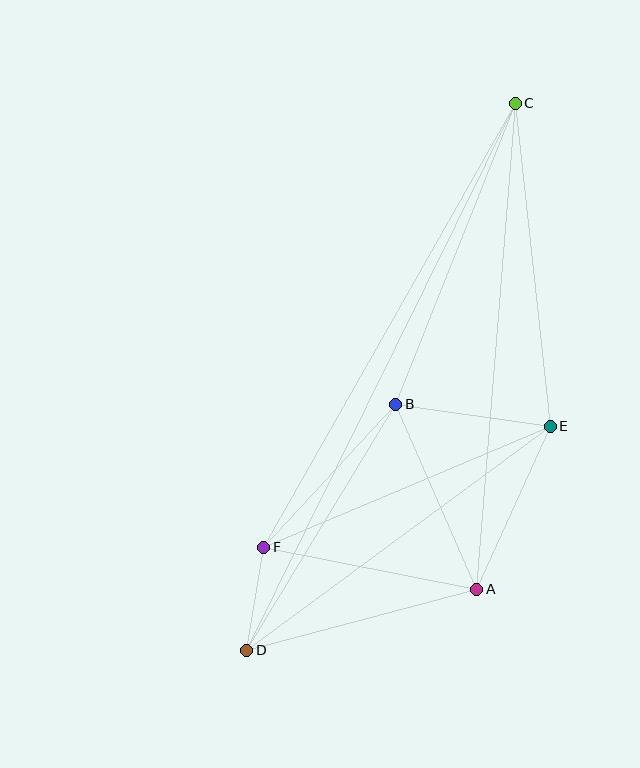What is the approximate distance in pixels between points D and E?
The distance between D and E is approximately 377 pixels.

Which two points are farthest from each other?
Points C and D are farthest from each other.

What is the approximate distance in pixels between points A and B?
The distance between A and B is approximately 202 pixels.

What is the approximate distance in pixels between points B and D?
The distance between B and D is approximately 288 pixels.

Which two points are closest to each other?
Points D and F are closest to each other.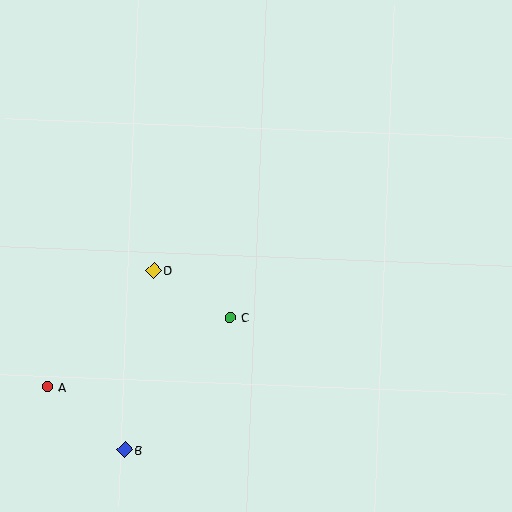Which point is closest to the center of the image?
Point C at (230, 317) is closest to the center.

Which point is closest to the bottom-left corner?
Point A is closest to the bottom-left corner.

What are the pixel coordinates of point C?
Point C is at (230, 317).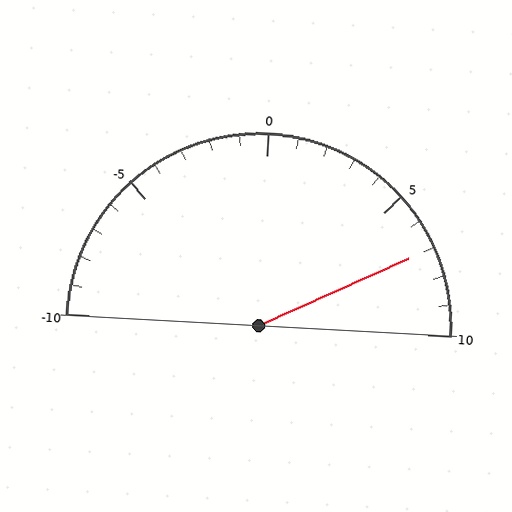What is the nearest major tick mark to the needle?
The nearest major tick mark is 5.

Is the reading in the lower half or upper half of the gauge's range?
The reading is in the upper half of the range (-10 to 10).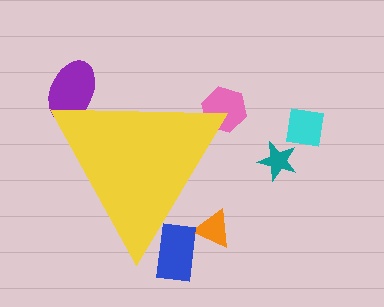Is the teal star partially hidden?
No, the teal star is fully visible.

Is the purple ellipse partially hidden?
Yes, the purple ellipse is partially hidden behind the yellow triangle.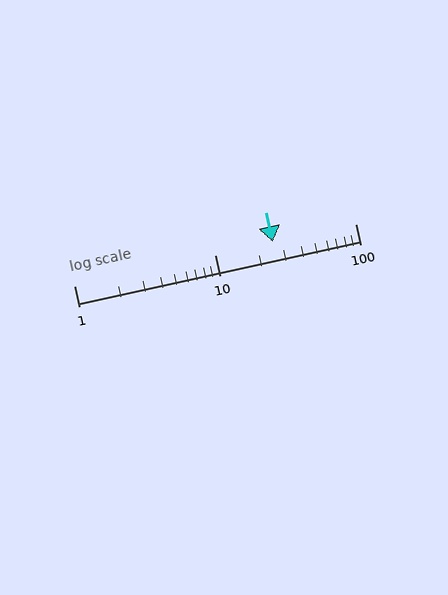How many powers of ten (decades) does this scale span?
The scale spans 2 decades, from 1 to 100.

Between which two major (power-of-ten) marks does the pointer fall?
The pointer is between 10 and 100.